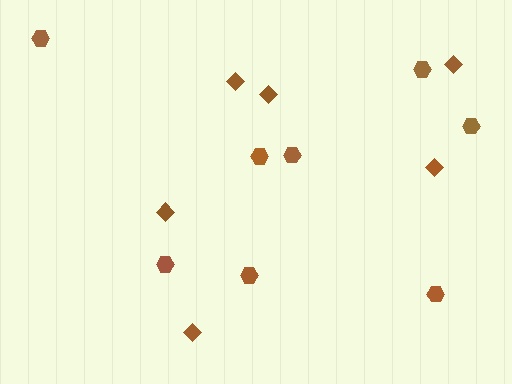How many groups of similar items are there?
There are 2 groups: one group of diamonds (6) and one group of hexagons (8).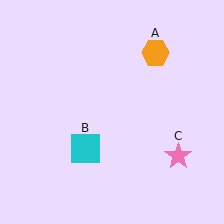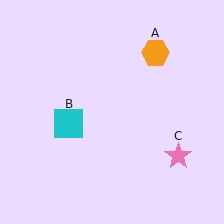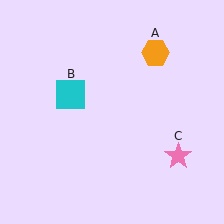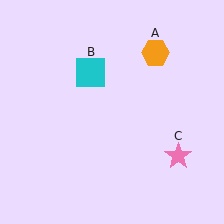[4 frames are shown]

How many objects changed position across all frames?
1 object changed position: cyan square (object B).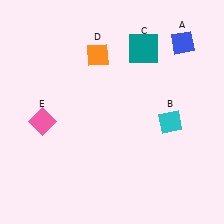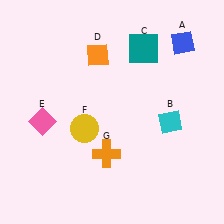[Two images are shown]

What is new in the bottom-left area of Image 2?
An orange cross (G) was added in the bottom-left area of Image 2.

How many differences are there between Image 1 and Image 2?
There are 2 differences between the two images.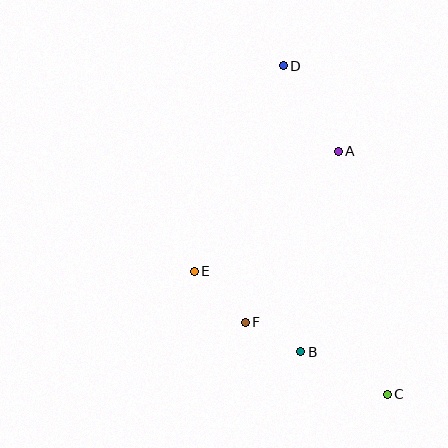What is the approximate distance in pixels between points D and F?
The distance between D and F is approximately 259 pixels.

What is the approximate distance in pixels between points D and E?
The distance between D and E is approximately 224 pixels.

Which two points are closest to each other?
Points B and F are closest to each other.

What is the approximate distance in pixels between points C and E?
The distance between C and E is approximately 229 pixels.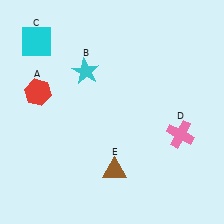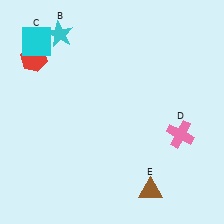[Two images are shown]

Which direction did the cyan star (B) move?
The cyan star (B) moved up.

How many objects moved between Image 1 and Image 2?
3 objects moved between the two images.